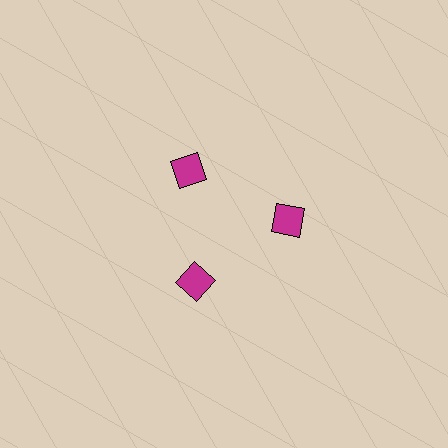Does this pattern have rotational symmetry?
Yes, this pattern has 3-fold rotational symmetry. It looks the same after rotating 120 degrees around the center.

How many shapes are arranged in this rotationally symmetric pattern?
There are 3 shapes, arranged in 3 groups of 1.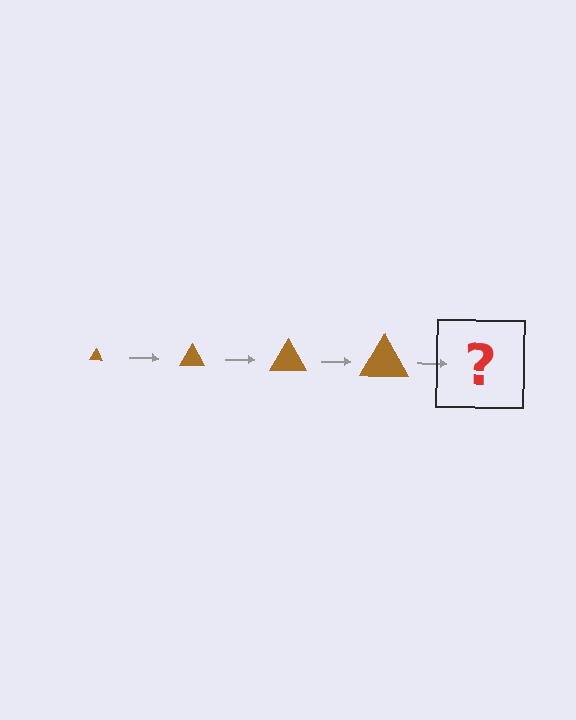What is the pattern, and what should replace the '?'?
The pattern is that the triangle gets progressively larger each step. The '?' should be a brown triangle, larger than the previous one.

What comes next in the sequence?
The next element should be a brown triangle, larger than the previous one.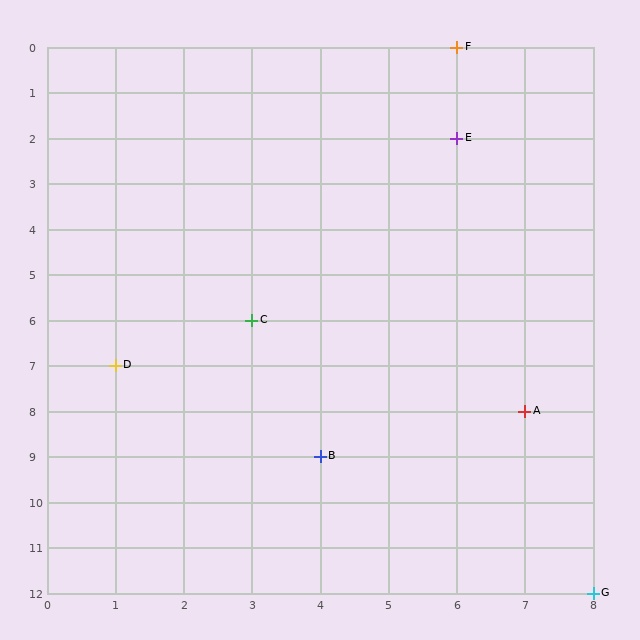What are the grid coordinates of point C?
Point C is at grid coordinates (3, 6).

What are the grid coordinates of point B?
Point B is at grid coordinates (4, 9).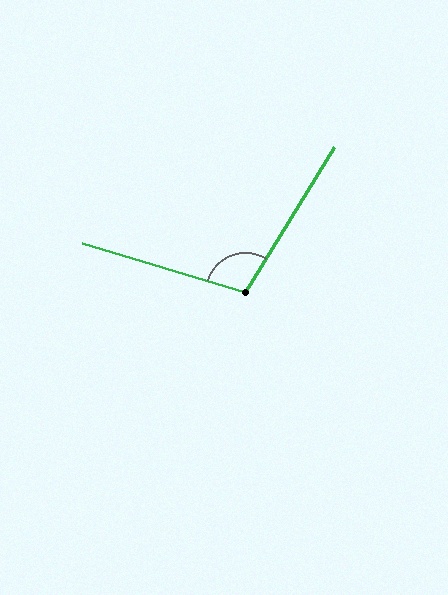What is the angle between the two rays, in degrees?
Approximately 105 degrees.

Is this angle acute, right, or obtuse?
It is obtuse.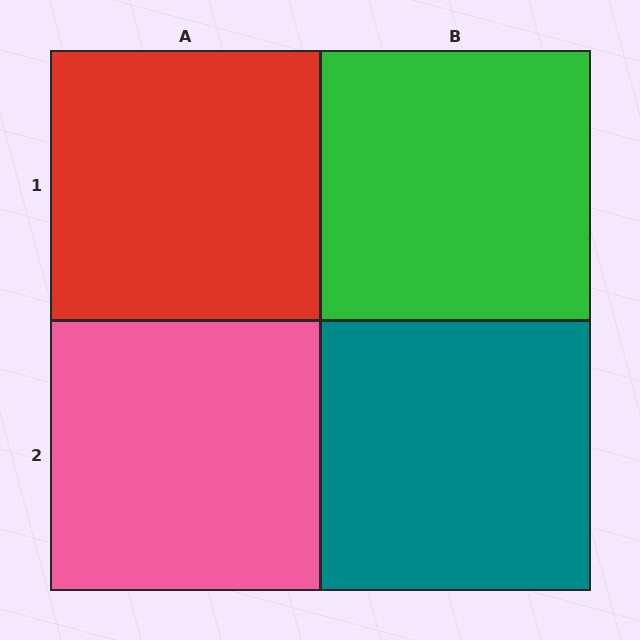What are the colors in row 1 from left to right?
Red, green.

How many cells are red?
1 cell is red.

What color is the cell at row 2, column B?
Teal.